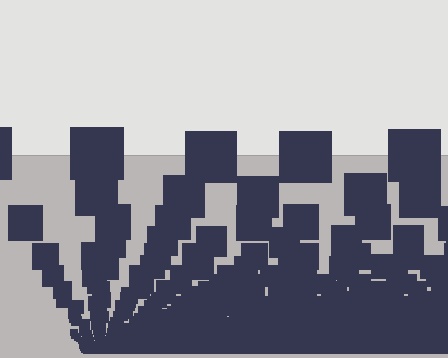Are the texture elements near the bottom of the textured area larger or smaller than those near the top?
Smaller. The gradient is inverted — elements near the bottom are smaller and denser.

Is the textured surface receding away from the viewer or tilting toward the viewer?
The surface appears to tilt toward the viewer. Texture elements get larger and sparser toward the top.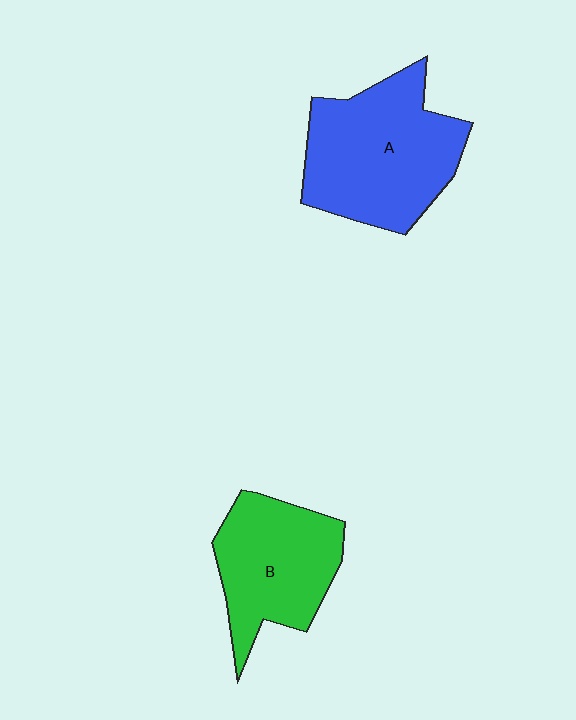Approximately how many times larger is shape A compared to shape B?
Approximately 1.3 times.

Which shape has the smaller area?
Shape B (green).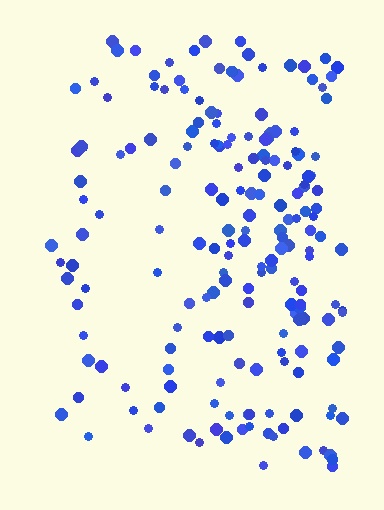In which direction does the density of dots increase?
From left to right, with the right side densest.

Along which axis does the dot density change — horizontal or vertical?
Horizontal.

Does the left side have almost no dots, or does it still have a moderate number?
Still a moderate number, just noticeably fewer than the right.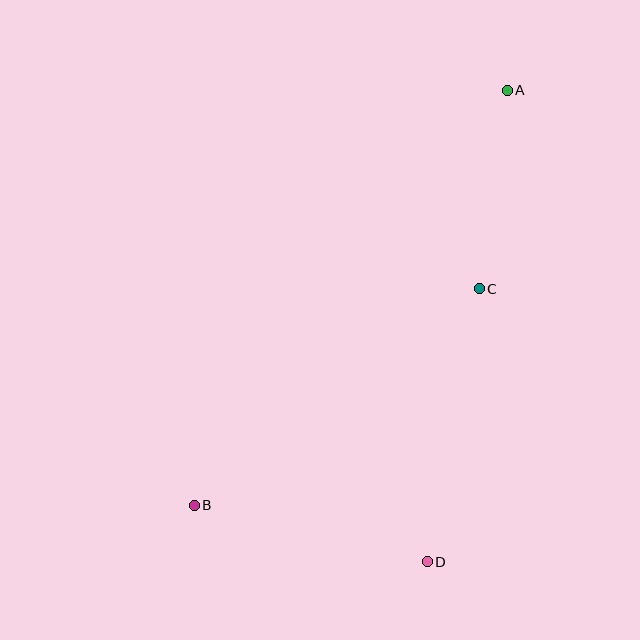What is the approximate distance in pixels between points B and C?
The distance between B and C is approximately 358 pixels.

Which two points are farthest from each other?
Points A and B are farthest from each other.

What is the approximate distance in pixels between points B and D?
The distance between B and D is approximately 240 pixels.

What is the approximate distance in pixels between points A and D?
The distance between A and D is approximately 479 pixels.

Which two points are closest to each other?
Points A and C are closest to each other.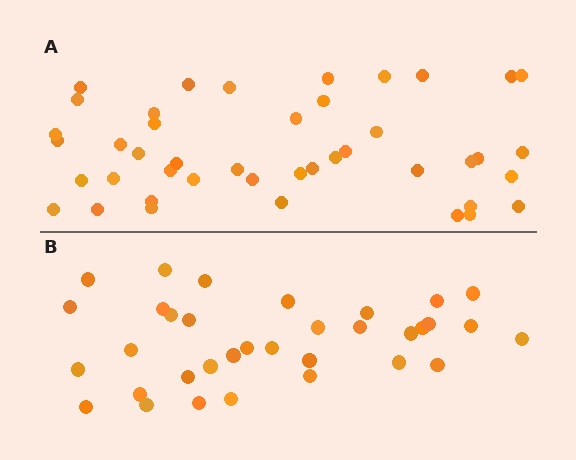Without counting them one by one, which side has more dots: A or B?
Region A (the top region) has more dots.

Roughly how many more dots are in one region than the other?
Region A has roughly 8 or so more dots than region B.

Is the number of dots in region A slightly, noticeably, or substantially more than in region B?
Region A has noticeably more, but not dramatically so. The ratio is roughly 1.3 to 1.